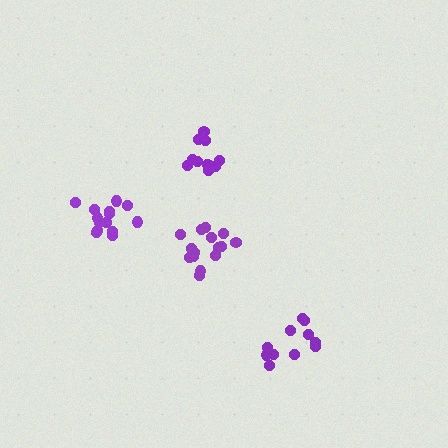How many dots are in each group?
Group 1: 11 dots, Group 2: 15 dots, Group 3: 12 dots, Group 4: 14 dots (52 total).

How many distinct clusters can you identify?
There are 4 distinct clusters.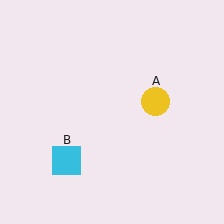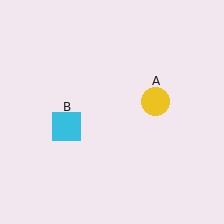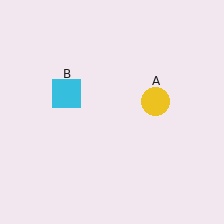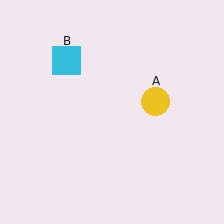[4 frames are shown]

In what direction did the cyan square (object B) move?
The cyan square (object B) moved up.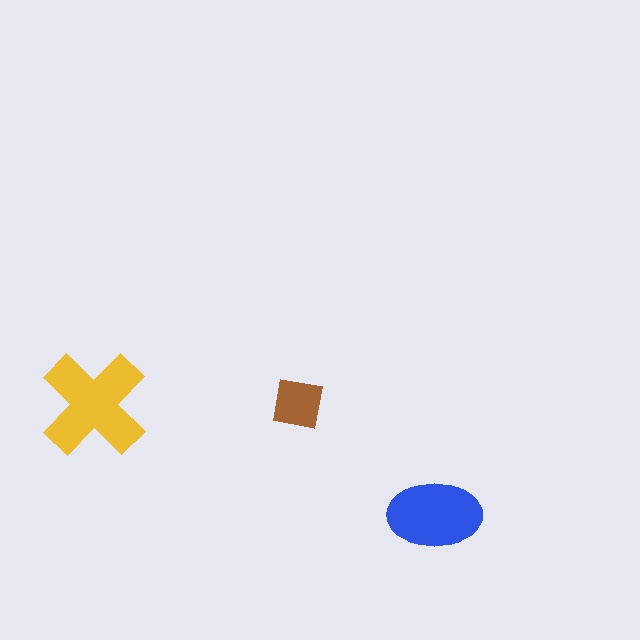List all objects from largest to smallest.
The yellow cross, the blue ellipse, the brown square.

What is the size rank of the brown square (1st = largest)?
3rd.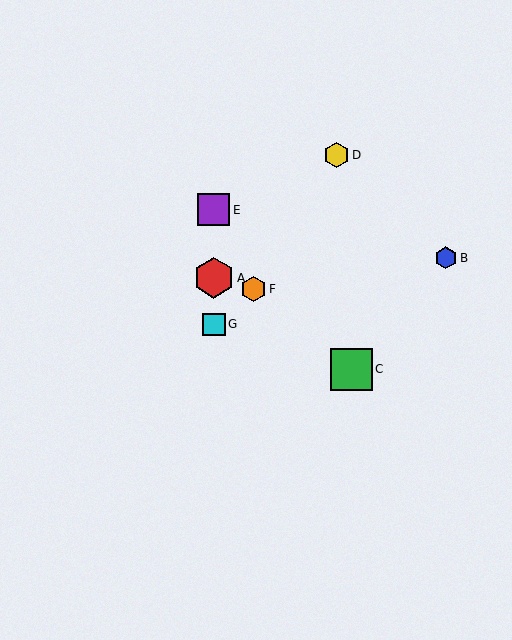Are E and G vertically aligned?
Yes, both are at x≈214.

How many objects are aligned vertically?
3 objects (A, E, G) are aligned vertically.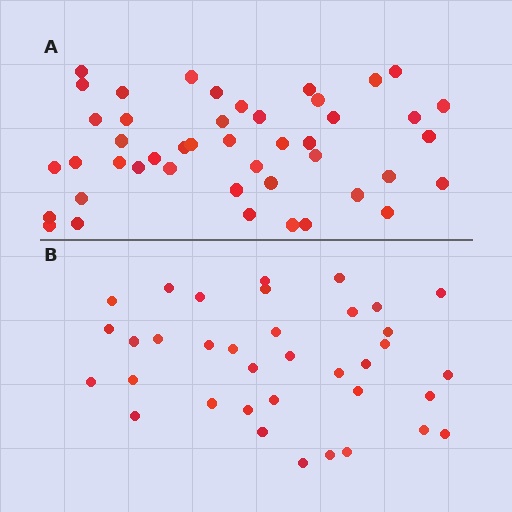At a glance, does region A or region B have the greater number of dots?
Region A (the top region) has more dots.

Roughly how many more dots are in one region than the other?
Region A has roughly 8 or so more dots than region B.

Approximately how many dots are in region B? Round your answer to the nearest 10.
About 40 dots. (The exact count is 36, which rounds to 40.)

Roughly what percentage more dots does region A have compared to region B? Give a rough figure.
About 25% more.